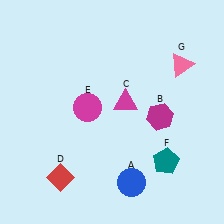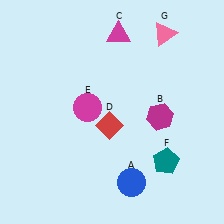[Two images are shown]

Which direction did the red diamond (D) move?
The red diamond (D) moved up.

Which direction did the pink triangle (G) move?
The pink triangle (G) moved up.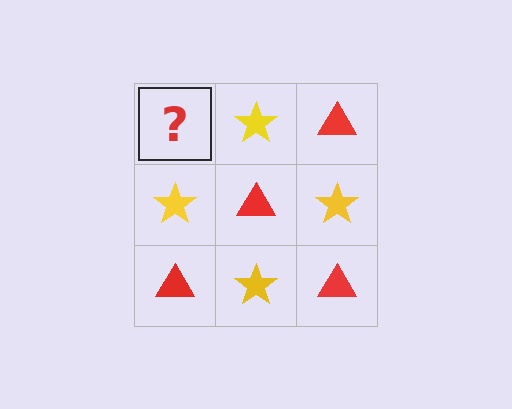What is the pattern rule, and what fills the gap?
The rule is that it alternates red triangle and yellow star in a checkerboard pattern. The gap should be filled with a red triangle.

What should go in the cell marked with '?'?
The missing cell should contain a red triangle.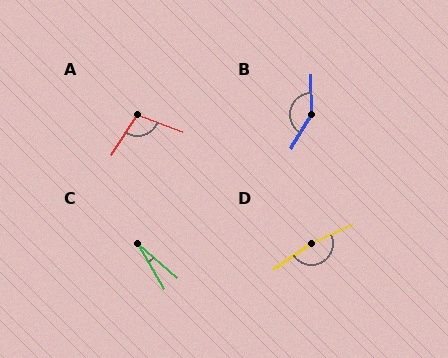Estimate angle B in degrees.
Approximately 148 degrees.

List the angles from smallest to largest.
C (18°), A (103°), B (148°), D (169°).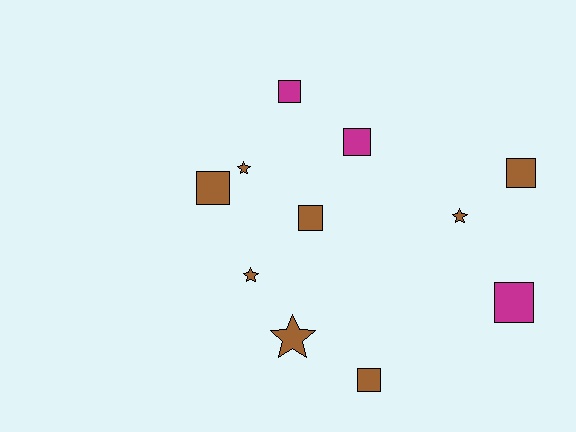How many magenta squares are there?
There are 3 magenta squares.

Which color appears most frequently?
Brown, with 8 objects.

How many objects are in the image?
There are 11 objects.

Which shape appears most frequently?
Square, with 7 objects.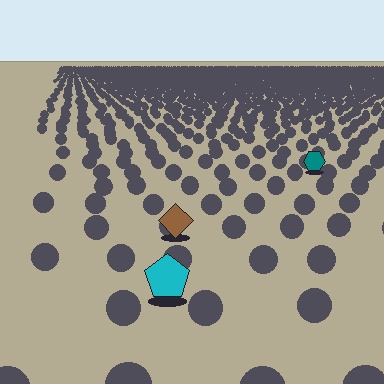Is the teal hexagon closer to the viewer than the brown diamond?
No. The brown diamond is closer — you can tell from the texture gradient: the ground texture is coarser near it.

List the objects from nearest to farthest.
From nearest to farthest: the cyan pentagon, the brown diamond, the teal hexagon.